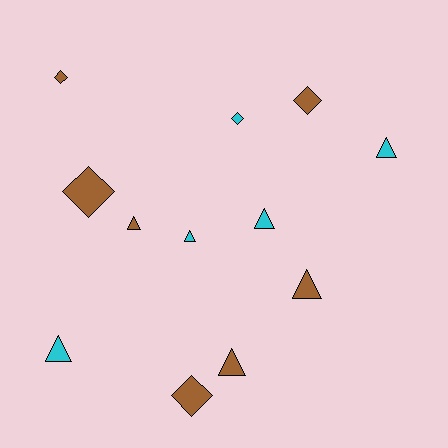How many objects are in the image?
There are 12 objects.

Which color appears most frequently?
Brown, with 7 objects.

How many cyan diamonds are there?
There is 1 cyan diamond.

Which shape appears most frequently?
Triangle, with 7 objects.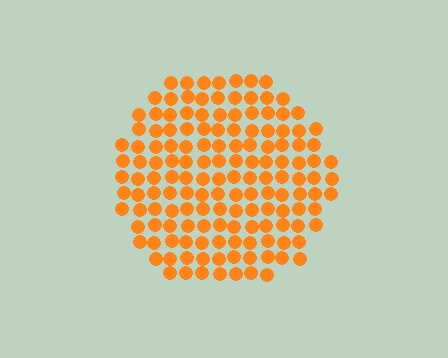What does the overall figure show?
The overall figure shows a circle.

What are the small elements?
The small elements are circles.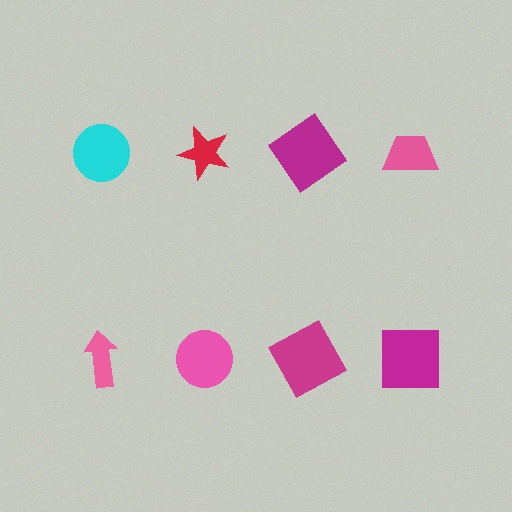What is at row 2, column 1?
A pink arrow.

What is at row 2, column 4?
A magenta square.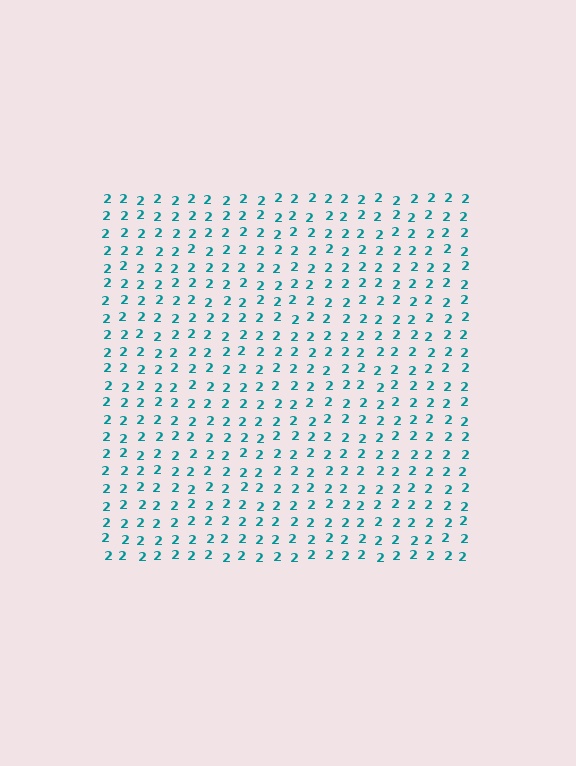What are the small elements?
The small elements are digit 2's.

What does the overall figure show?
The overall figure shows a square.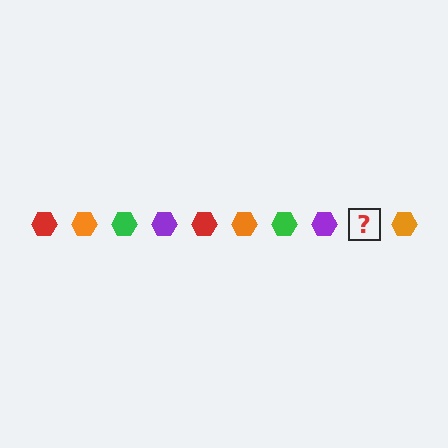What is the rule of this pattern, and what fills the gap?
The rule is that the pattern cycles through red, orange, green, purple hexagons. The gap should be filled with a red hexagon.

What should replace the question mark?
The question mark should be replaced with a red hexagon.